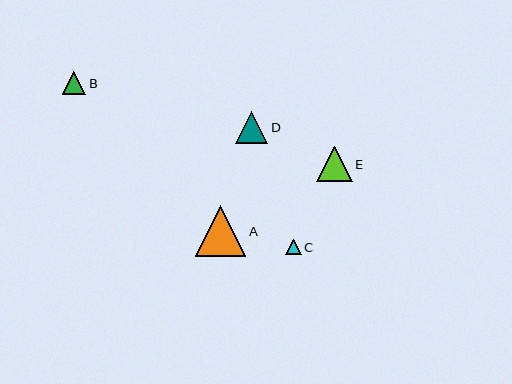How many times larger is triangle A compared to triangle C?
Triangle A is approximately 3.3 times the size of triangle C.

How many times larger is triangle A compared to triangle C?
Triangle A is approximately 3.3 times the size of triangle C.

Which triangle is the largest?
Triangle A is the largest with a size of approximately 51 pixels.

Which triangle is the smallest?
Triangle C is the smallest with a size of approximately 15 pixels.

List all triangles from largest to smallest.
From largest to smallest: A, E, D, B, C.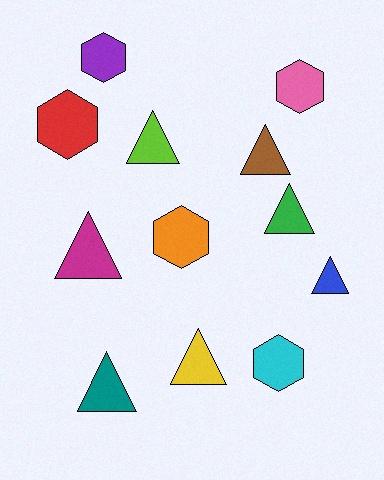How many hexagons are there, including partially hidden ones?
There are 5 hexagons.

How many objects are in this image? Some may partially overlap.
There are 12 objects.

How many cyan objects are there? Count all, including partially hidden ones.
There is 1 cyan object.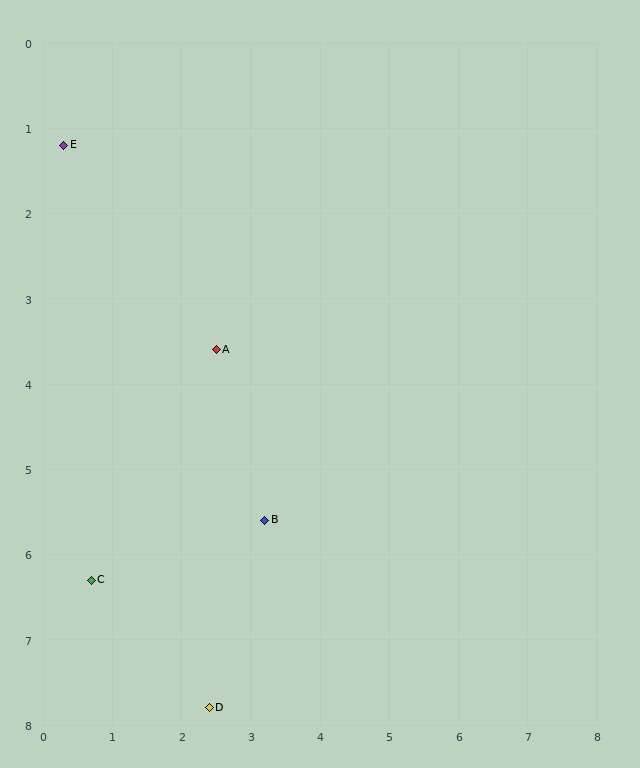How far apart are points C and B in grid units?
Points C and B are about 2.6 grid units apart.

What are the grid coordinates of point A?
Point A is at approximately (2.5, 3.6).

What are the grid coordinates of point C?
Point C is at approximately (0.7, 6.3).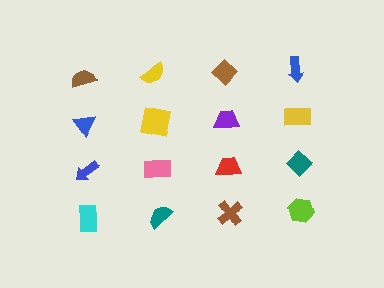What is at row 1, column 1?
A brown semicircle.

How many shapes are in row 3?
4 shapes.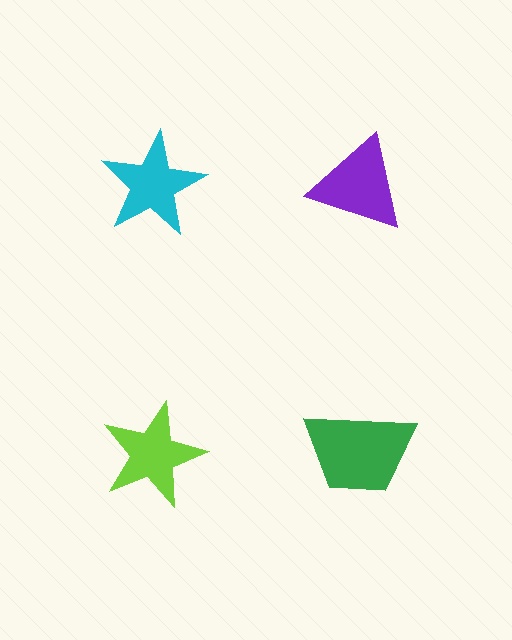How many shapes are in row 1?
2 shapes.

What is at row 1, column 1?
A cyan star.